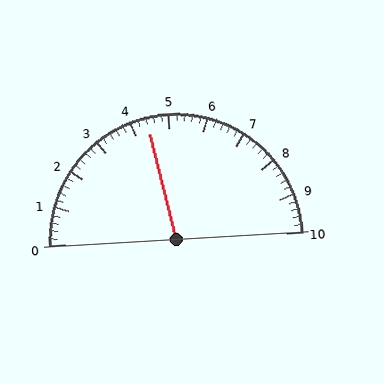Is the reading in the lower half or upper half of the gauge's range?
The reading is in the lower half of the range (0 to 10).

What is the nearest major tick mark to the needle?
The nearest major tick mark is 4.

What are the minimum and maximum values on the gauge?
The gauge ranges from 0 to 10.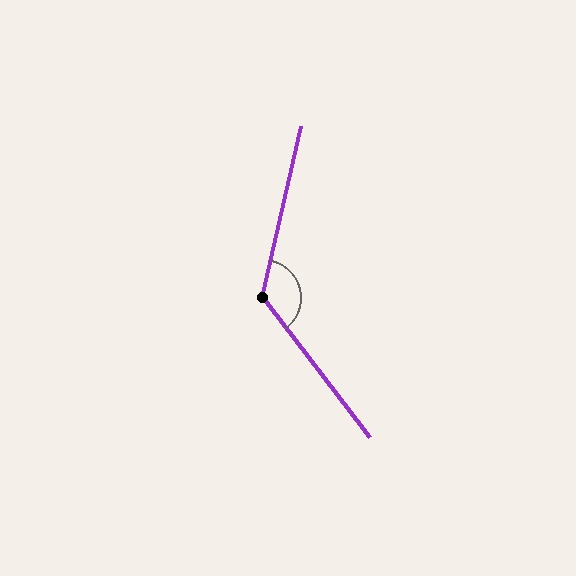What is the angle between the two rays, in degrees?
Approximately 130 degrees.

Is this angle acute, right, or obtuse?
It is obtuse.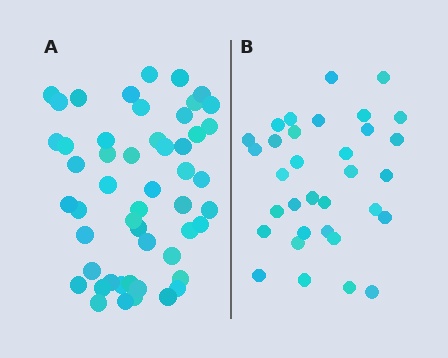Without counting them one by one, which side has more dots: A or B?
Region A (the left region) has more dots.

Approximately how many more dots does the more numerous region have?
Region A has approximately 20 more dots than region B.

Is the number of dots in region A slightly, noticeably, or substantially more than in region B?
Region A has substantially more. The ratio is roughly 1.5 to 1.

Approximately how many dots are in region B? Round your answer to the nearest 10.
About 30 dots. (The exact count is 33, which rounds to 30.)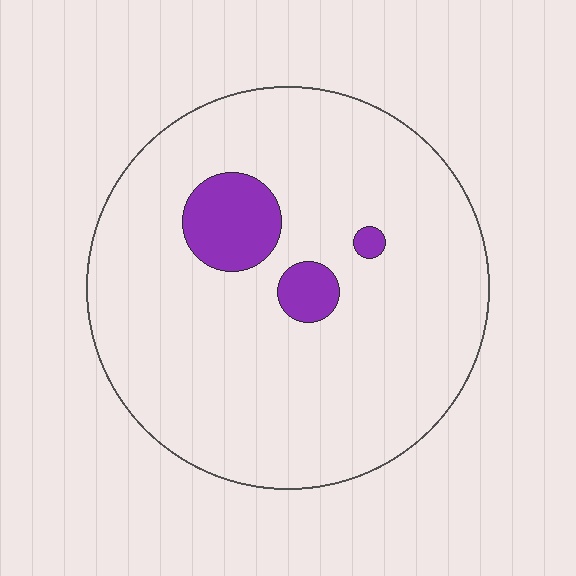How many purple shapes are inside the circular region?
3.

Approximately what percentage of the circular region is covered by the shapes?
Approximately 10%.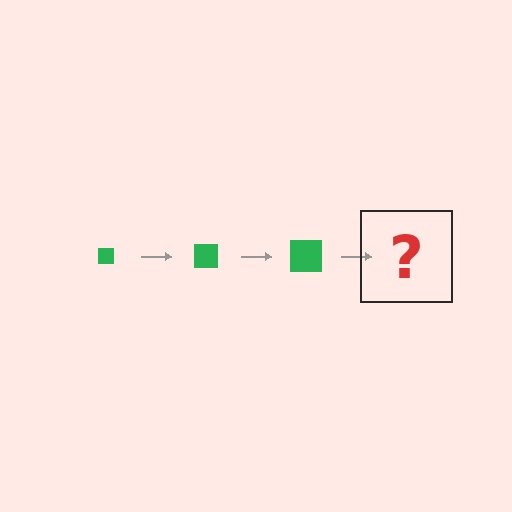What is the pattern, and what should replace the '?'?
The pattern is that the square gets progressively larger each step. The '?' should be a green square, larger than the previous one.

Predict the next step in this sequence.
The next step is a green square, larger than the previous one.